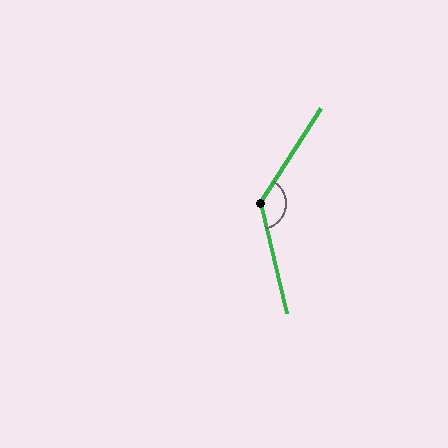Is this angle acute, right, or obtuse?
It is obtuse.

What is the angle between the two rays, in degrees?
Approximately 134 degrees.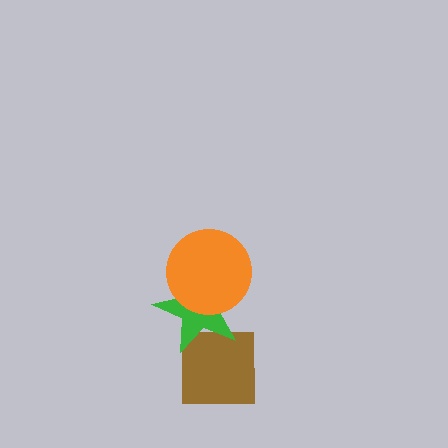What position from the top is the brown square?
The brown square is 3rd from the top.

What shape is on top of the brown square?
The green star is on top of the brown square.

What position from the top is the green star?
The green star is 2nd from the top.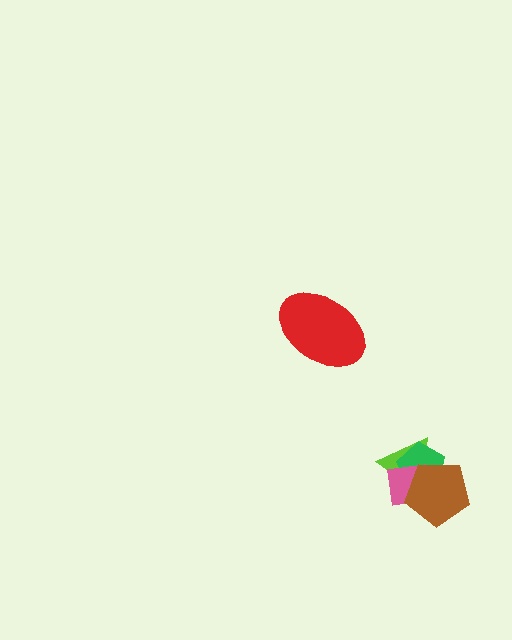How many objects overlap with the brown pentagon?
3 objects overlap with the brown pentagon.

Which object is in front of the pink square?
The brown pentagon is in front of the pink square.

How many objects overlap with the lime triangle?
3 objects overlap with the lime triangle.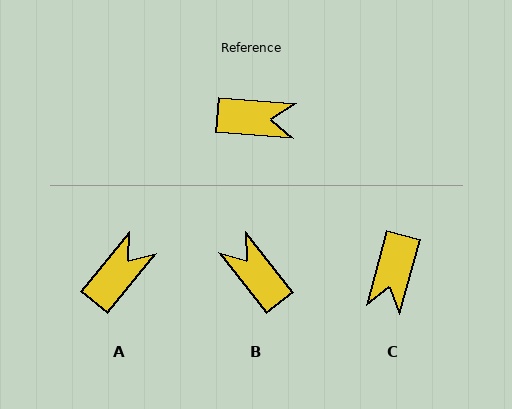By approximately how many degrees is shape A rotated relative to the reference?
Approximately 56 degrees counter-clockwise.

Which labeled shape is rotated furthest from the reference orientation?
B, about 133 degrees away.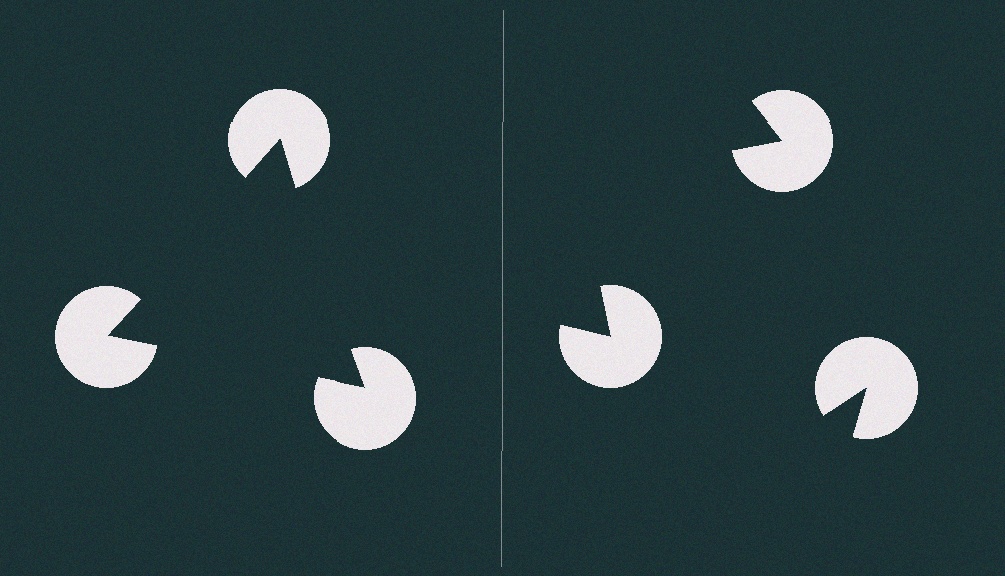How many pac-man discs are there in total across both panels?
6 — 3 on each side.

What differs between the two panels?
The pac-man discs are positioned identically on both sides; only the wedge orientations differ. On the left they align to a triangle; on the right they are misaligned.